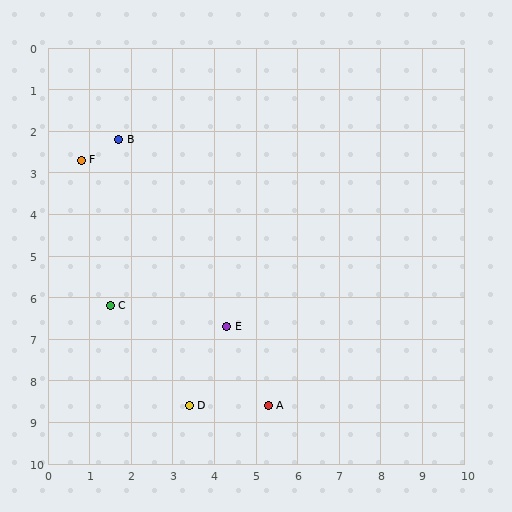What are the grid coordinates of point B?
Point B is at approximately (1.7, 2.2).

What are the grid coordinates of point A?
Point A is at approximately (5.3, 8.6).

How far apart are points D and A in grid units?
Points D and A are about 1.9 grid units apart.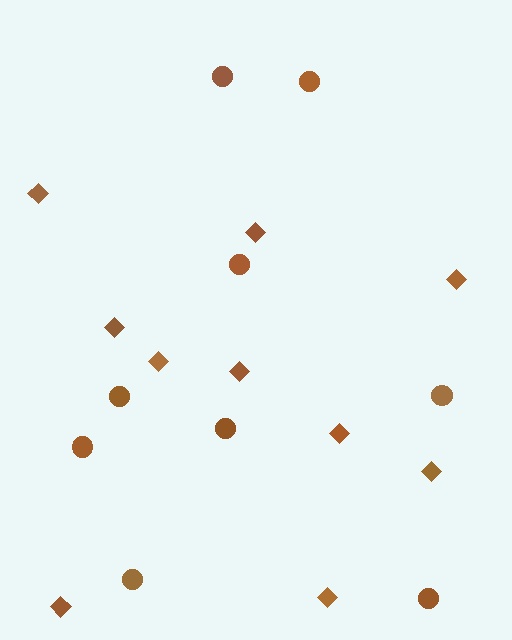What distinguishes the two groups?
There are 2 groups: one group of diamonds (10) and one group of circles (9).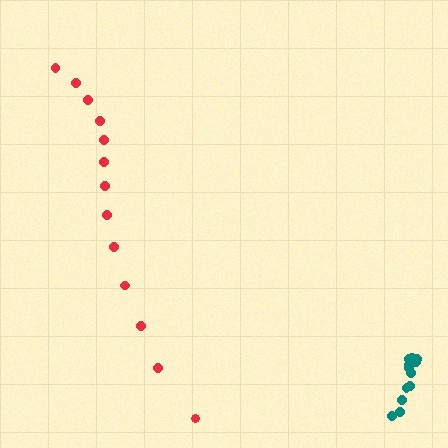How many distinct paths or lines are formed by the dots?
There are 2 distinct paths.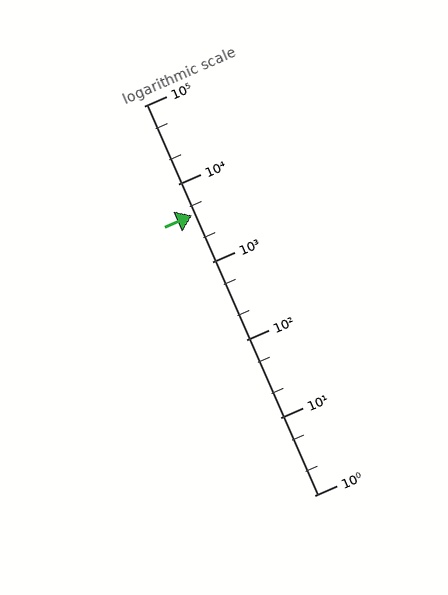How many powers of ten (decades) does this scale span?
The scale spans 5 decades, from 1 to 100000.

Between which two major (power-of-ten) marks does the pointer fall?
The pointer is between 1000 and 10000.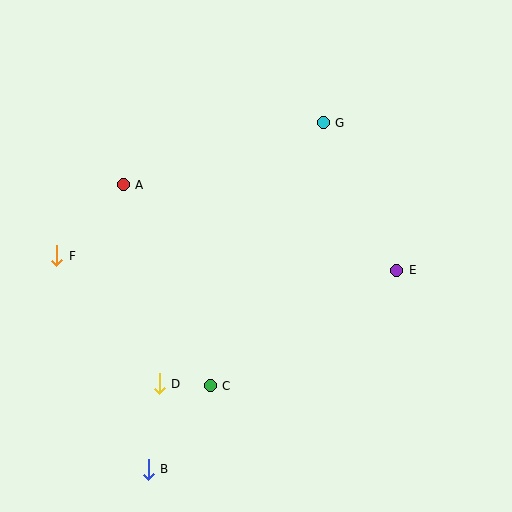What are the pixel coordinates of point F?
Point F is at (57, 256).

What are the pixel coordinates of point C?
Point C is at (210, 386).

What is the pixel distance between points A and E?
The distance between A and E is 287 pixels.